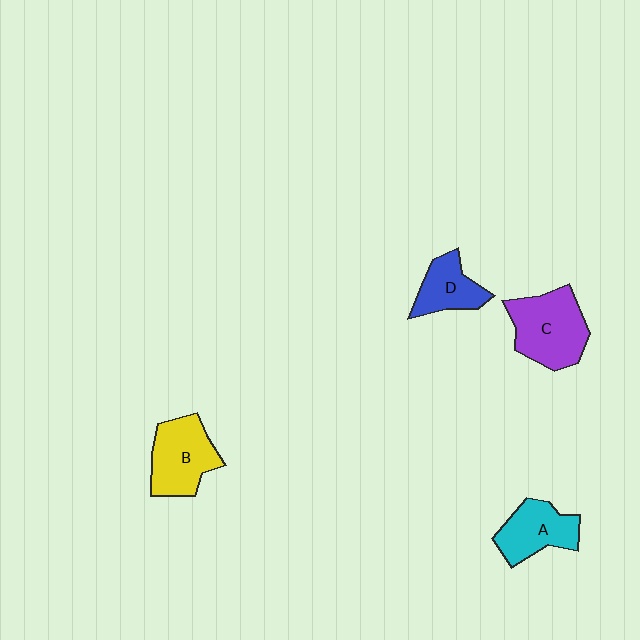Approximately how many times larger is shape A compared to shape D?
Approximately 1.2 times.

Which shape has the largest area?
Shape C (purple).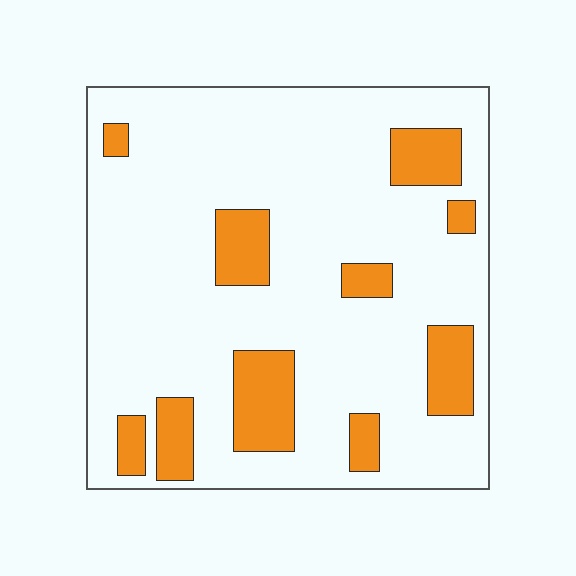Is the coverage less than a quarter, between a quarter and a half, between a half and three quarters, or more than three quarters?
Less than a quarter.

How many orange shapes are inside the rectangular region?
10.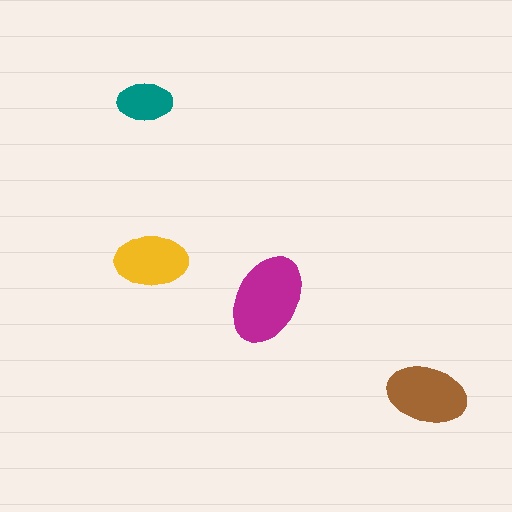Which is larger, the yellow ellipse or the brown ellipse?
The brown one.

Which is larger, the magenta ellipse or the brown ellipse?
The magenta one.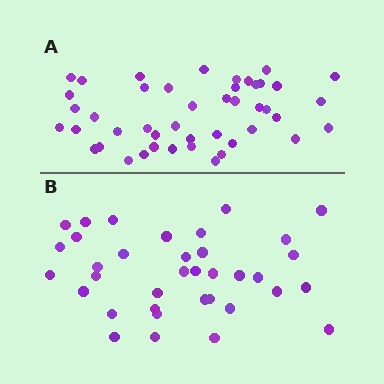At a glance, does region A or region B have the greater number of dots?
Region A (the top region) has more dots.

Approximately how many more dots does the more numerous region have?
Region A has roughly 8 or so more dots than region B.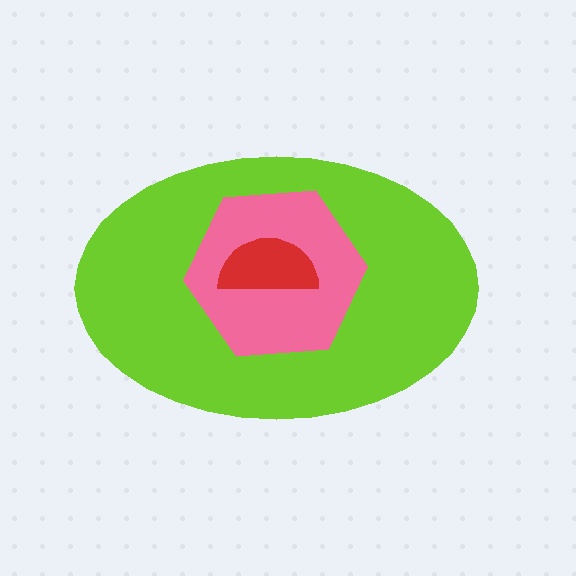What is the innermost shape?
The red semicircle.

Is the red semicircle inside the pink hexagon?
Yes.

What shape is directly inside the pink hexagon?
The red semicircle.